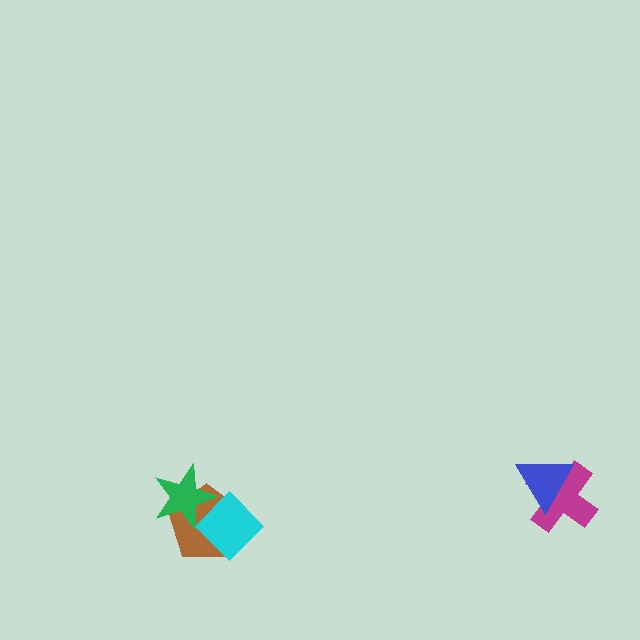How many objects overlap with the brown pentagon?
2 objects overlap with the brown pentagon.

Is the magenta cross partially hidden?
Yes, it is partially covered by another shape.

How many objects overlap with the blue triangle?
1 object overlaps with the blue triangle.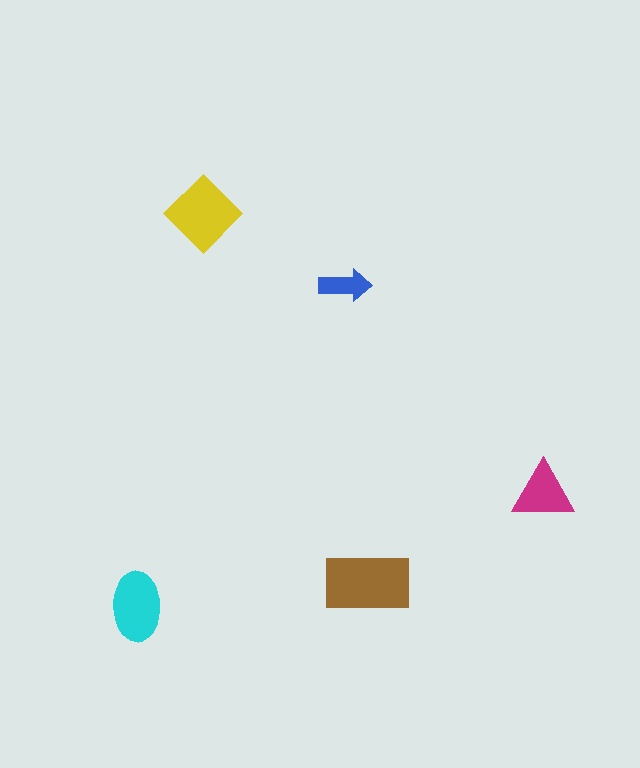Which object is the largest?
The brown rectangle.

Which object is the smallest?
The blue arrow.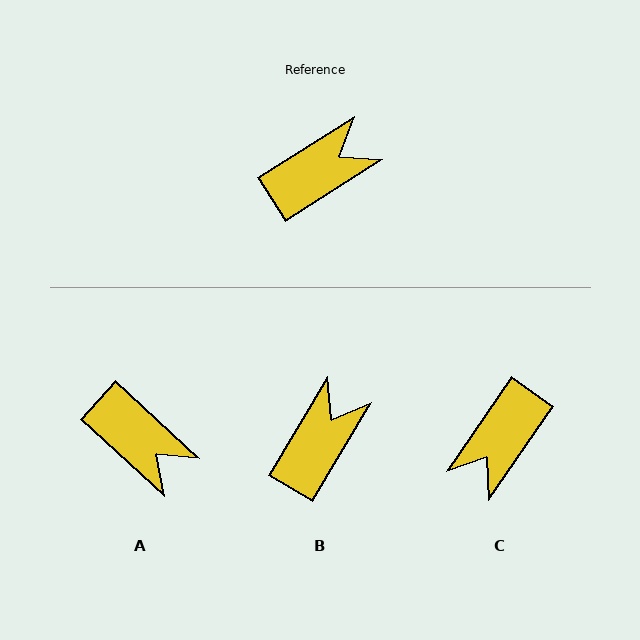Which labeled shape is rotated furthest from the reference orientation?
C, about 157 degrees away.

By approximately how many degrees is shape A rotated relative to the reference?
Approximately 75 degrees clockwise.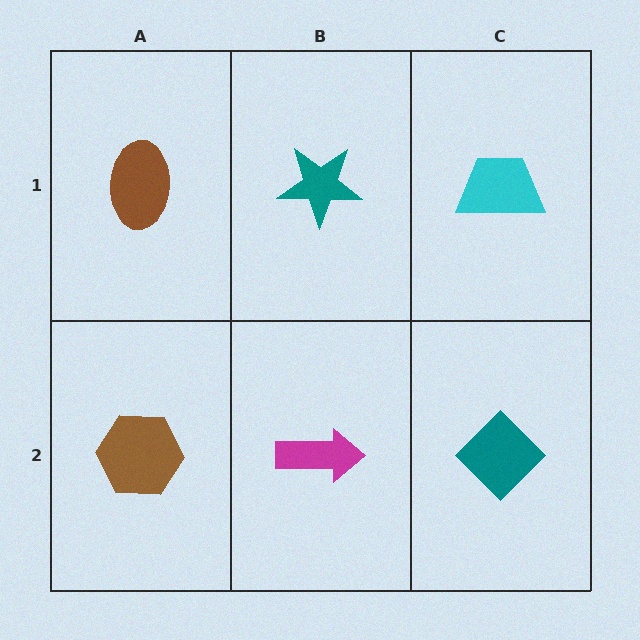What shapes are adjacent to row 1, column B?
A magenta arrow (row 2, column B), a brown ellipse (row 1, column A), a cyan trapezoid (row 1, column C).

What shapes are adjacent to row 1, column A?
A brown hexagon (row 2, column A), a teal star (row 1, column B).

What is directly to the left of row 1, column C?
A teal star.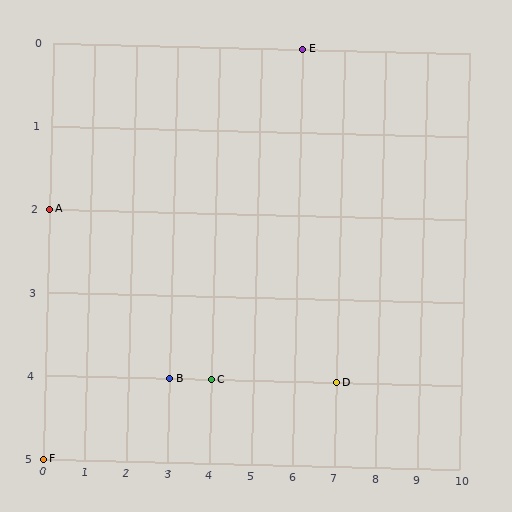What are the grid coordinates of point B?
Point B is at grid coordinates (3, 4).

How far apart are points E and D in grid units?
Points E and D are 1 column and 4 rows apart (about 4.1 grid units diagonally).